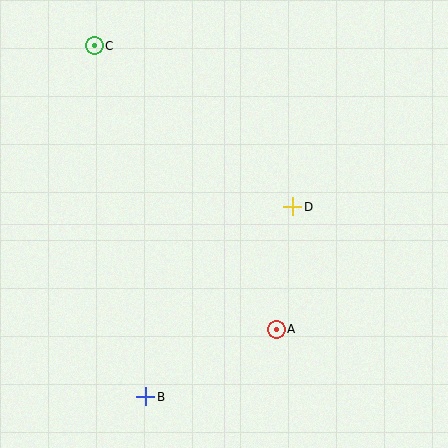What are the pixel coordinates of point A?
Point A is at (276, 329).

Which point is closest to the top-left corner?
Point C is closest to the top-left corner.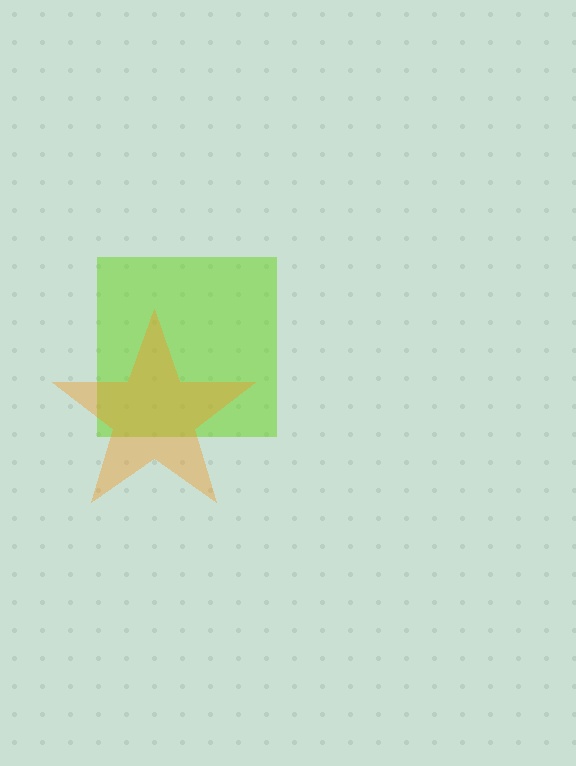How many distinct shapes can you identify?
There are 2 distinct shapes: a lime square, an orange star.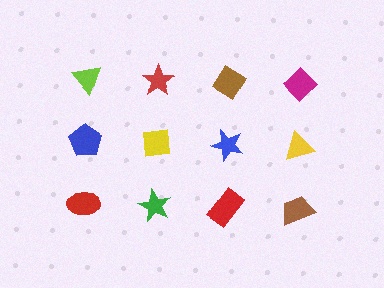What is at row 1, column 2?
A red star.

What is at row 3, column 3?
A red rectangle.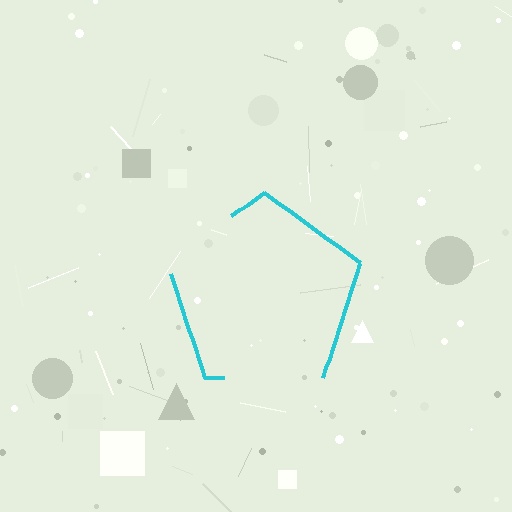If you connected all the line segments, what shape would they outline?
They would outline a pentagon.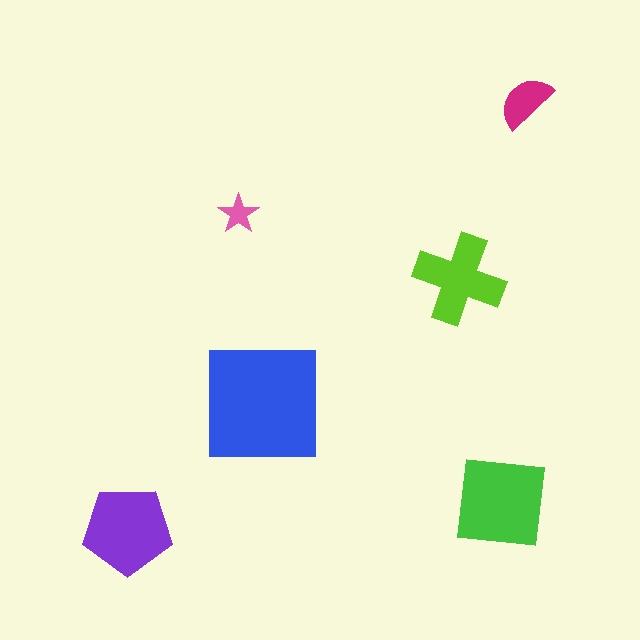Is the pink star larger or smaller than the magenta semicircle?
Smaller.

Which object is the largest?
The blue square.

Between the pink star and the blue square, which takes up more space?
The blue square.